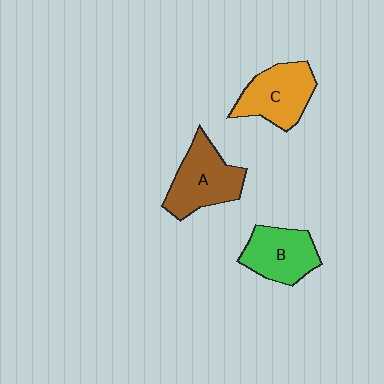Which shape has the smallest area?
Shape B (green).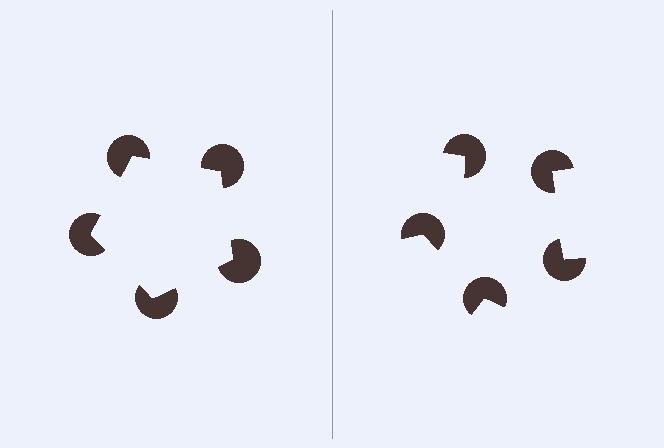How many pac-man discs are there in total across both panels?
10 — 5 on each side.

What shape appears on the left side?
An illusory pentagon.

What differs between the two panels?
The pac-man discs are positioned identically on both sides; only the wedge orientations differ. On the left they align to a pentagon; on the right they are misaligned.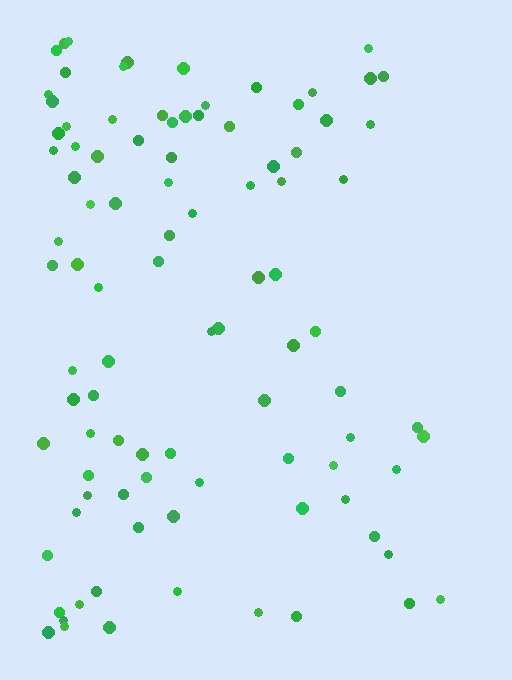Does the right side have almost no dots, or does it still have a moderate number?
Still a moderate number, just noticeably fewer than the left.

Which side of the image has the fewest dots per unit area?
The right.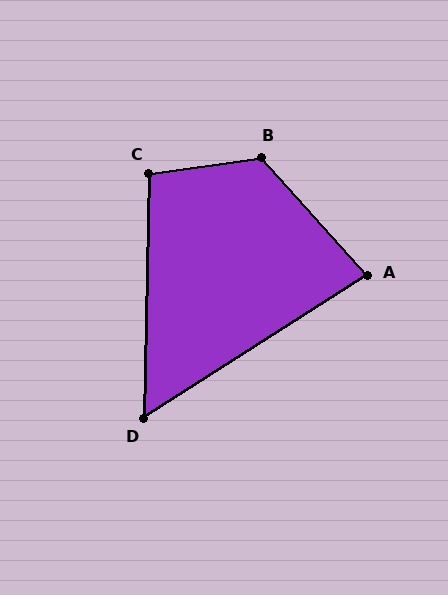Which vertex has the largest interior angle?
B, at approximately 124 degrees.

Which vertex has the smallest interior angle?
D, at approximately 56 degrees.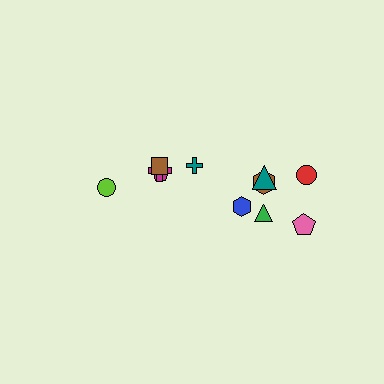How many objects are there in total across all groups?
There are 11 objects.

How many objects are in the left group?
There are 4 objects.